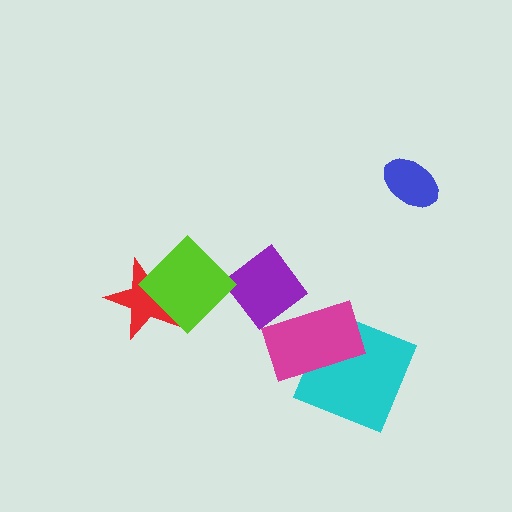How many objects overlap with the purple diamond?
0 objects overlap with the purple diamond.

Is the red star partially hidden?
Yes, it is partially covered by another shape.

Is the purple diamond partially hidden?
No, no other shape covers it.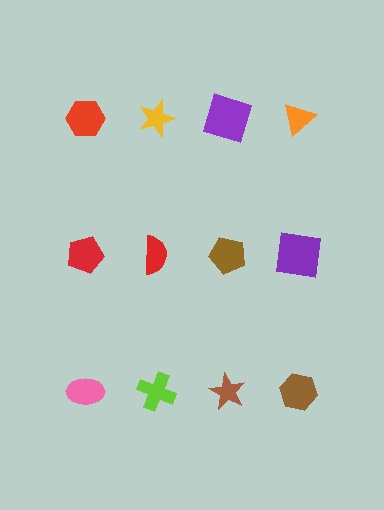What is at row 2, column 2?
A red semicircle.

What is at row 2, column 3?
A brown pentagon.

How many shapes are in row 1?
4 shapes.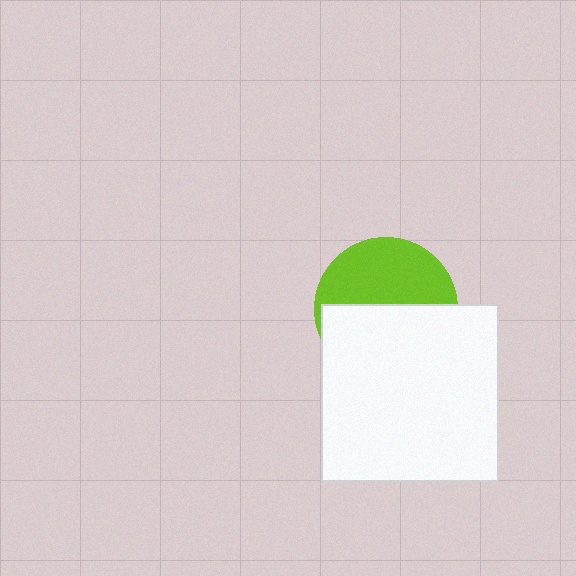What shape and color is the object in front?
The object in front is a white square.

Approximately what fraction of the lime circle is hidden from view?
Roughly 54% of the lime circle is hidden behind the white square.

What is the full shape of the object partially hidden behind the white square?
The partially hidden object is a lime circle.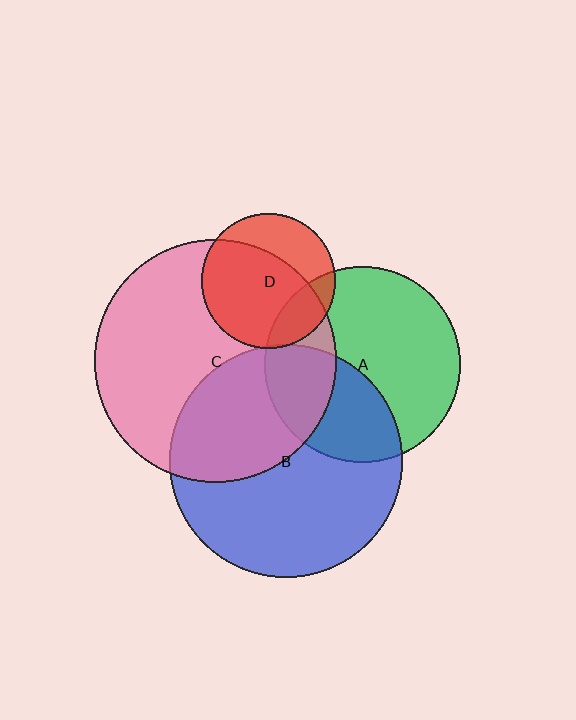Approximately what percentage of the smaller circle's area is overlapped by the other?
Approximately 20%.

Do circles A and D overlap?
Yes.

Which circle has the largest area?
Circle C (pink).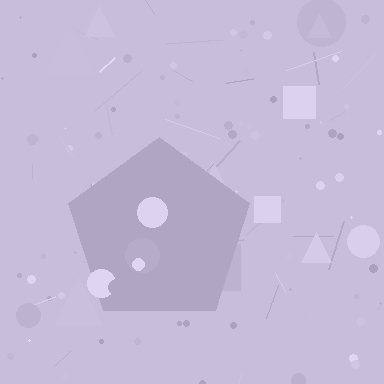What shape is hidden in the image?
A pentagon is hidden in the image.